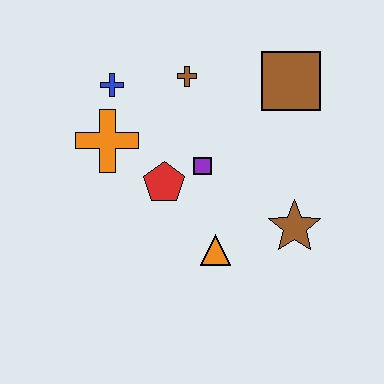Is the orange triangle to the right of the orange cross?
Yes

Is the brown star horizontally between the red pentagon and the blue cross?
No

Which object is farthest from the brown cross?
The brown star is farthest from the brown cross.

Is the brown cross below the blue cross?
No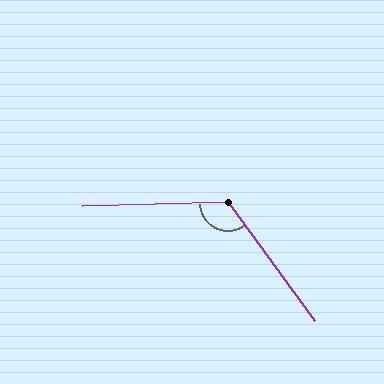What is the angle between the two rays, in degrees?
Approximately 125 degrees.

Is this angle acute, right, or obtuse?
It is obtuse.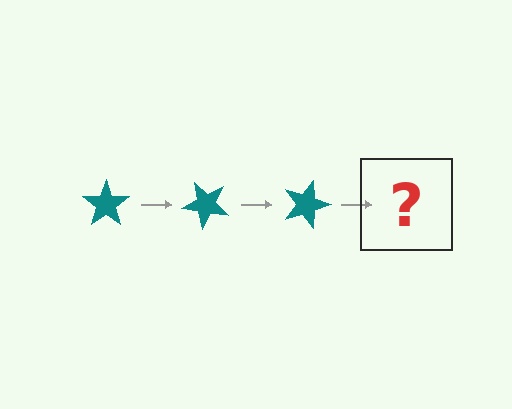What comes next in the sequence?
The next element should be a teal star rotated 135 degrees.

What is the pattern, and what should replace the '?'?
The pattern is that the star rotates 45 degrees each step. The '?' should be a teal star rotated 135 degrees.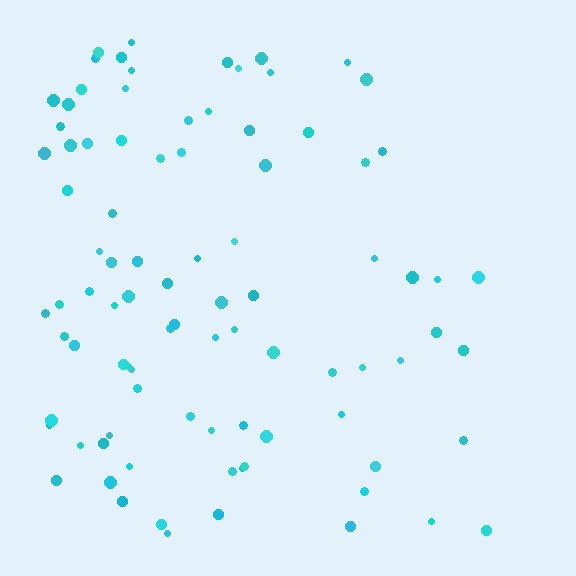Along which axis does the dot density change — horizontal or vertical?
Horizontal.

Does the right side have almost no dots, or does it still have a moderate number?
Still a moderate number, just noticeably fewer than the left.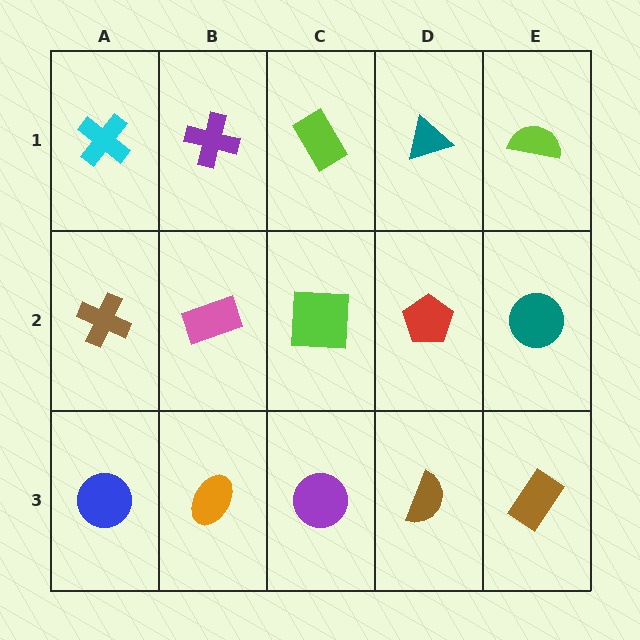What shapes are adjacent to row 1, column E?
A teal circle (row 2, column E), a teal triangle (row 1, column D).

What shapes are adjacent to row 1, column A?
A brown cross (row 2, column A), a purple cross (row 1, column B).